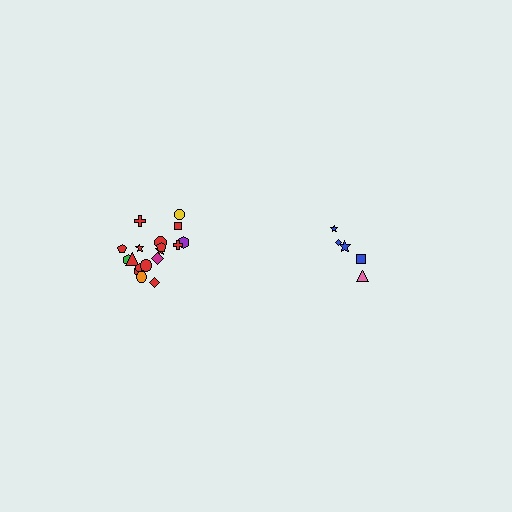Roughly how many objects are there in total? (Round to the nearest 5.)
Roughly 25 objects in total.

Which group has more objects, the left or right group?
The left group.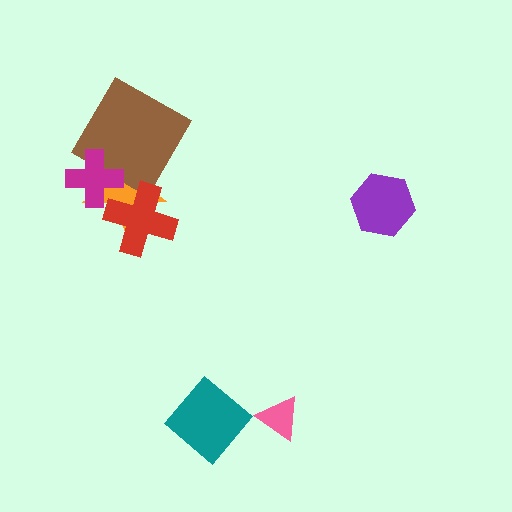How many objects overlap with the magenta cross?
2 objects overlap with the magenta cross.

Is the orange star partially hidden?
Yes, it is partially covered by another shape.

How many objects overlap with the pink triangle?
0 objects overlap with the pink triangle.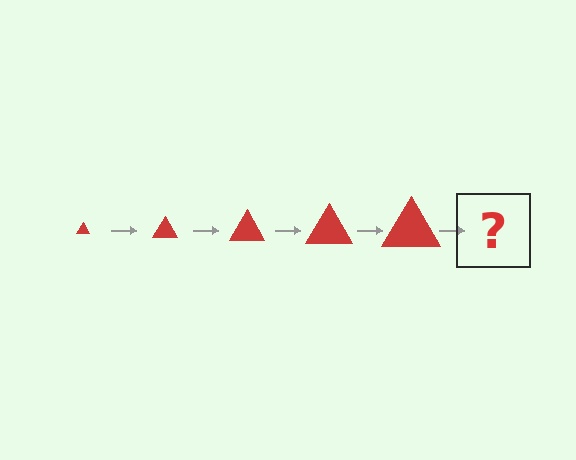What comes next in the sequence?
The next element should be a red triangle, larger than the previous one.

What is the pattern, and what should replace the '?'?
The pattern is that the triangle gets progressively larger each step. The '?' should be a red triangle, larger than the previous one.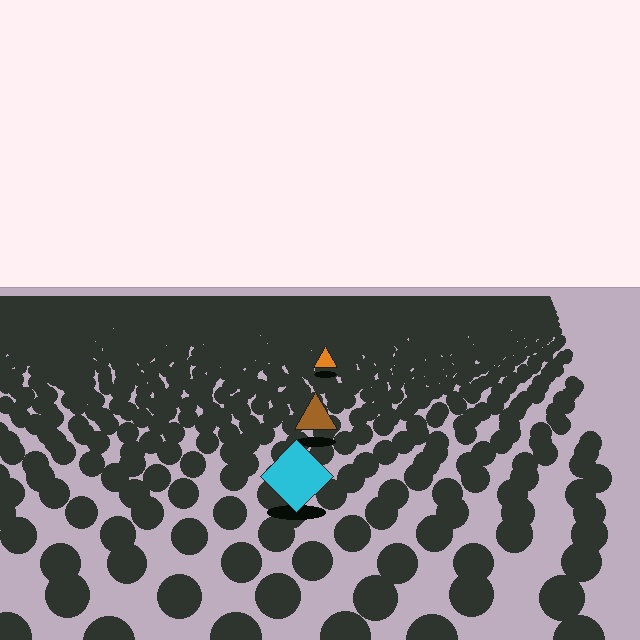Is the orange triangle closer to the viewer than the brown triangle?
No. The brown triangle is closer — you can tell from the texture gradient: the ground texture is coarser near it.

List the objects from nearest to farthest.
From nearest to farthest: the cyan diamond, the brown triangle, the orange triangle.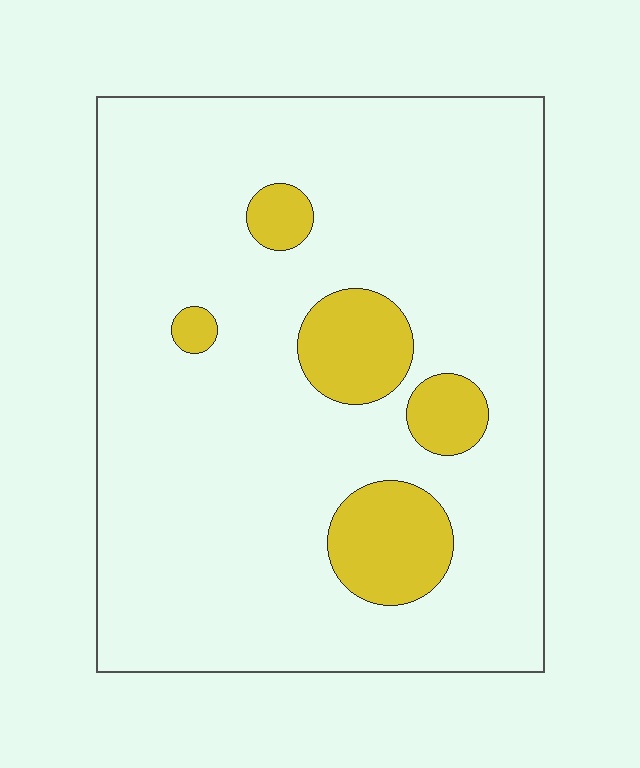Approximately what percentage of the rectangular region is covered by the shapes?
Approximately 15%.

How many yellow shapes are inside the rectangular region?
5.